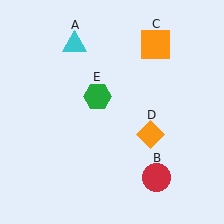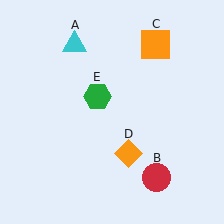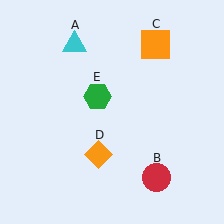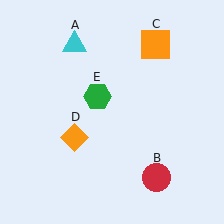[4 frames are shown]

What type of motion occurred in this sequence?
The orange diamond (object D) rotated clockwise around the center of the scene.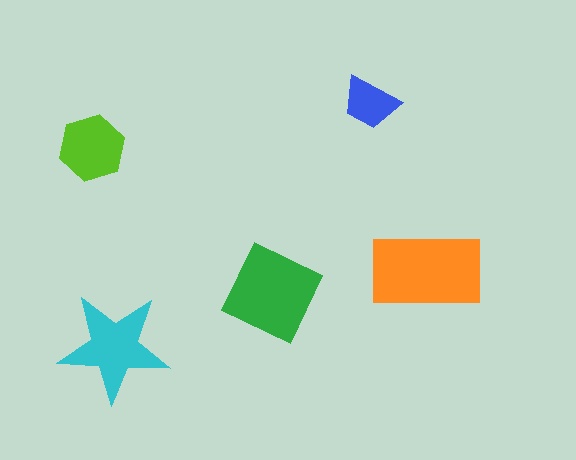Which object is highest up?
The blue trapezoid is topmost.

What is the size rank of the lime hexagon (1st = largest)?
4th.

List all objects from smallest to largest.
The blue trapezoid, the lime hexagon, the cyan star, the green square, the orange rectangle.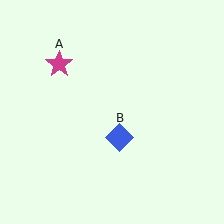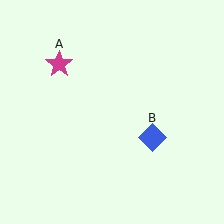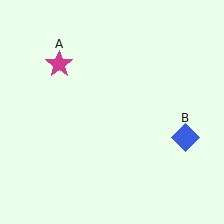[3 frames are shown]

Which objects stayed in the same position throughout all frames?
Magenta star (object A) remained stationary.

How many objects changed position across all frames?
1 object changed position: blue diamond (object B).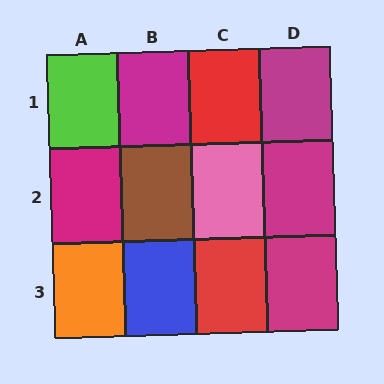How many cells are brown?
1 cell is brown.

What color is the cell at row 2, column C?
Pink.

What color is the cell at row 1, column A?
Lime.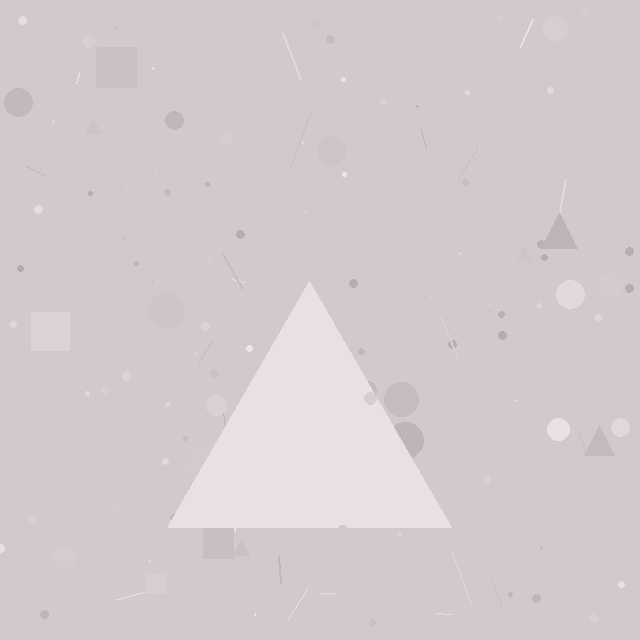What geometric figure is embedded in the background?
A triangle is embedded in the background.